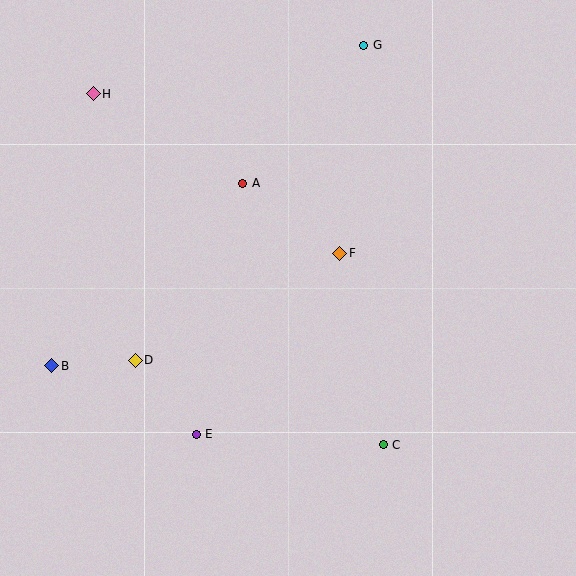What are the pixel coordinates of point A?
Point A is at (243, 183).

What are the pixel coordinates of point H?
Point H is at (93, 94).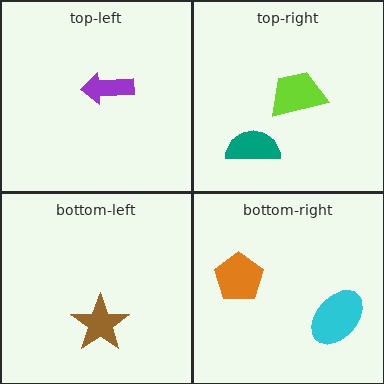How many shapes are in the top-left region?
1.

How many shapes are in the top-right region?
2.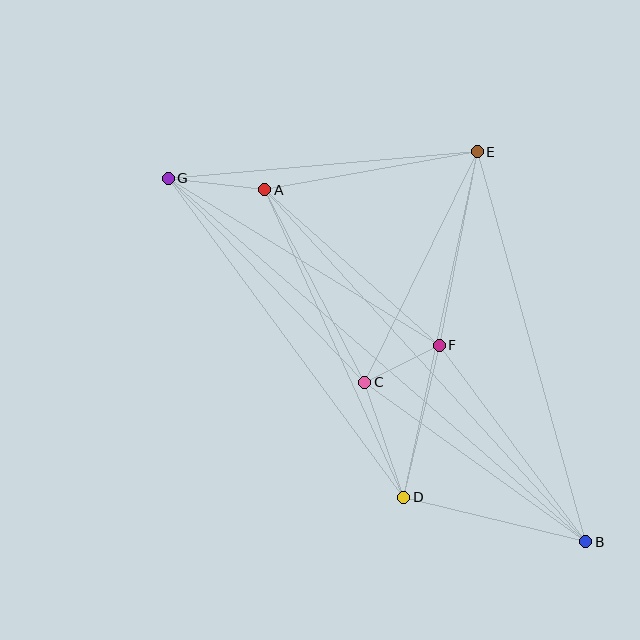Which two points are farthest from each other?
Points B and G are farthest from each other.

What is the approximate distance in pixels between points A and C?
The distance between A and C is approximately 217 pixels.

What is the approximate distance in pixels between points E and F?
The distance between E and F is approximately 198 pixels.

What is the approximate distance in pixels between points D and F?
The distance between D and F is approximately 156 pixels.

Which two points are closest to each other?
Points C and F are closest to each other.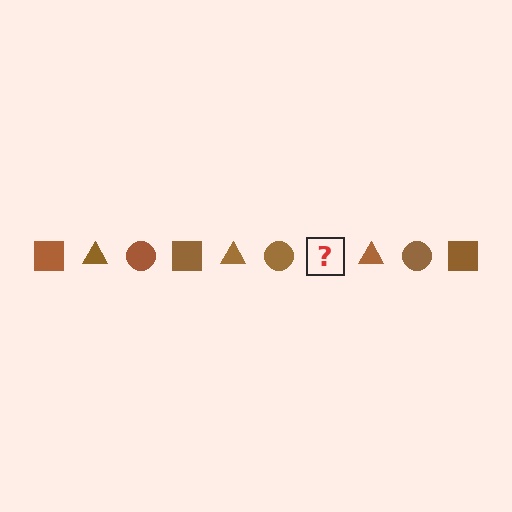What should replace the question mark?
The question mark should be replaced with a brown square.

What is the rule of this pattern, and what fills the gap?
The rule is that the pattern cycles through square, triangle, circle shapes in brown. The gap should be filled with a brown square.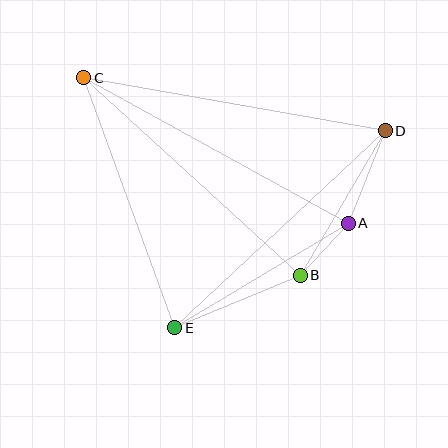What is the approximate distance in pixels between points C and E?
The distance between C and E is approximately 266 pixels.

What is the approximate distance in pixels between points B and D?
The distance between B and D is approximately 168 pixels.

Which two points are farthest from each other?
Points C and D are farthest from each other.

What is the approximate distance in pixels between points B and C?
The distance between B and C is approximately 293 pixels.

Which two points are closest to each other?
Points A and B are closest to each other.